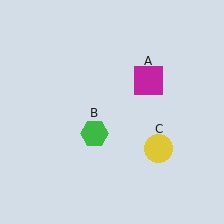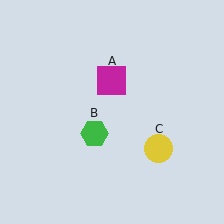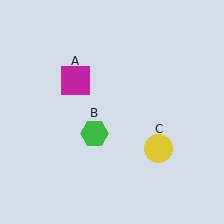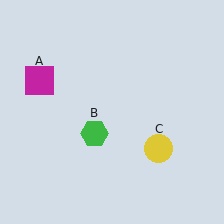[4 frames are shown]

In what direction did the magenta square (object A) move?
The magenta square (object A) moved left.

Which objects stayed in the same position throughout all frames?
Green hexagon (object B) and yellow circle (object C) remained stationary.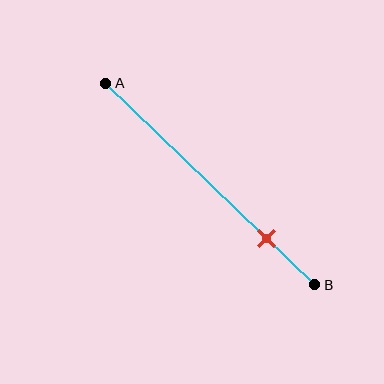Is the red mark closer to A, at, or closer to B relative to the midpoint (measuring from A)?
The red mark is closer to point B than the midpoint of segment AB.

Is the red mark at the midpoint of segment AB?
No, the mark is at about 75% from A, not at the 50% midpoint.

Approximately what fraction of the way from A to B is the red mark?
The red mark is approximately 75% of the way from A to B.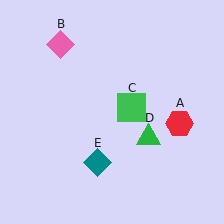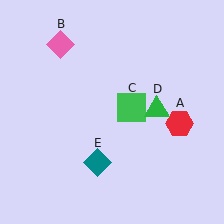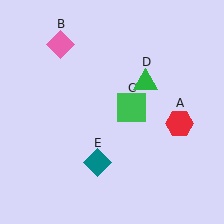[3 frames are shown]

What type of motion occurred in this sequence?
The green triangle (object D) rotated counterclockwise around the center of the scene.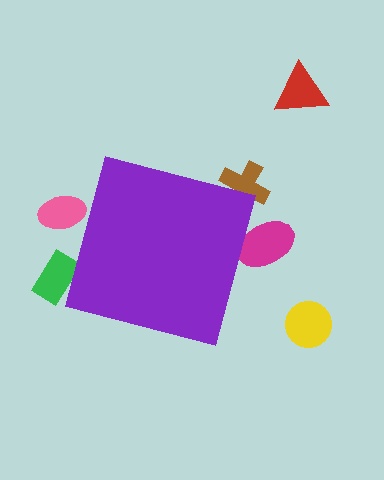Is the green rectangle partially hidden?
Yes, the green rectangle is partially hidden behind the purple square.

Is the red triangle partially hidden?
No, the red triangle is fully visible.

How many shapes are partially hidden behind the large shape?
4 shapes are partially hidden.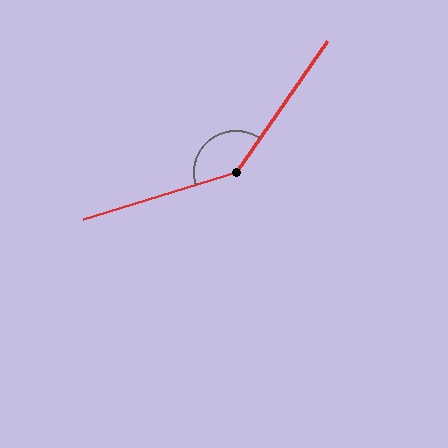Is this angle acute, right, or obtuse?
It is obtuse.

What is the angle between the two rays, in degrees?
Approximately 142 degrees.